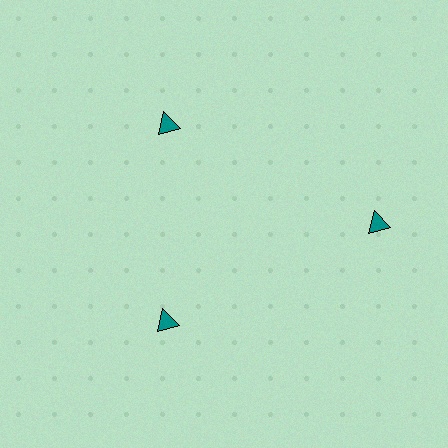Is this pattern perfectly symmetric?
No. The 3 teal triangles are arranged in a ring, but one element near the 3 o'clock position is pushed outward from the center, breaking the 3-fold rotational symmetry.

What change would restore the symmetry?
The symmetry would be restored by moving it inward, back onto the ring so that all 3 triangles sit at equal angles and equal distance from the center.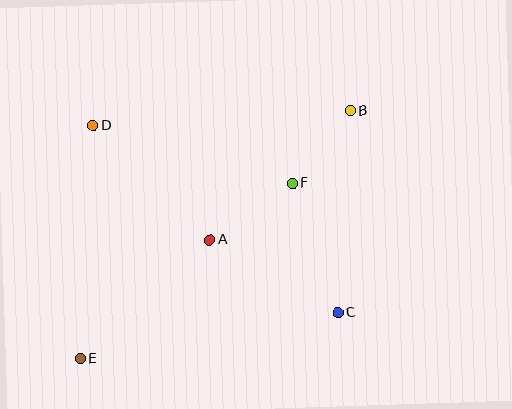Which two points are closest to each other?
Points B and F are closest to each other.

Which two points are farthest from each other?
Points B and E are farthest from each other.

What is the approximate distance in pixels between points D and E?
The distance between D and E is approximately 234 pixels.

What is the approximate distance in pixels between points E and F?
The distance between E and F is approximately 276 pixels.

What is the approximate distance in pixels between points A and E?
The distance between A and E is approximately 176 pixels.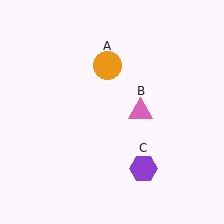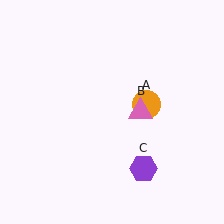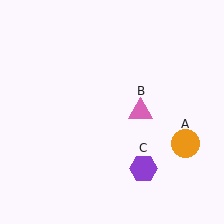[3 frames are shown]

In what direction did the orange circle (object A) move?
The orange circle (object A) moved down and to the right.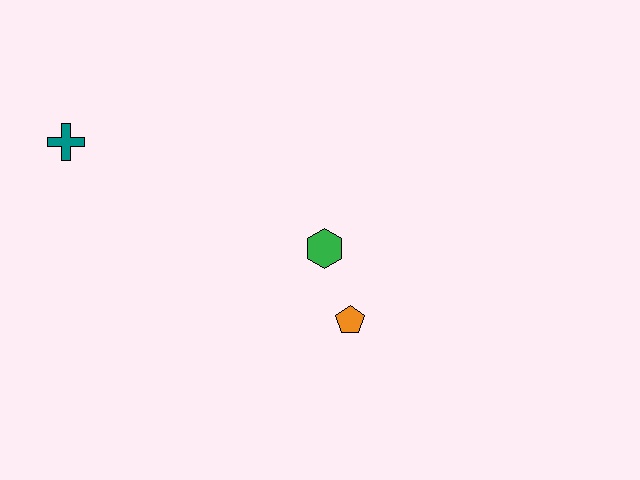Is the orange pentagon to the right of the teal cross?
Yes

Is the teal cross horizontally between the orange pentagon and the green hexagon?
No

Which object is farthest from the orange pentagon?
The teal cross is farthest from the orange pentagon.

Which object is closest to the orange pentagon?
The green hexagon is closest to the orange pentagon.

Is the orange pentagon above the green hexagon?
No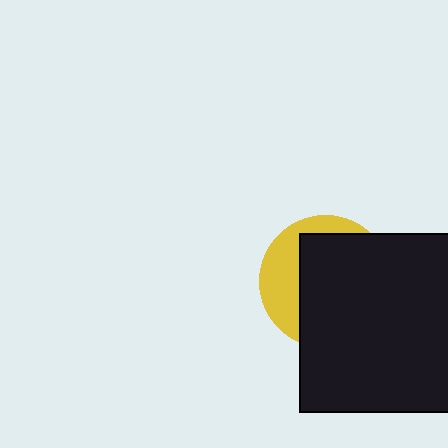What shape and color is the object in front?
The object in front is a black square.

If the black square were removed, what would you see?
You would see the complete yellow circle.